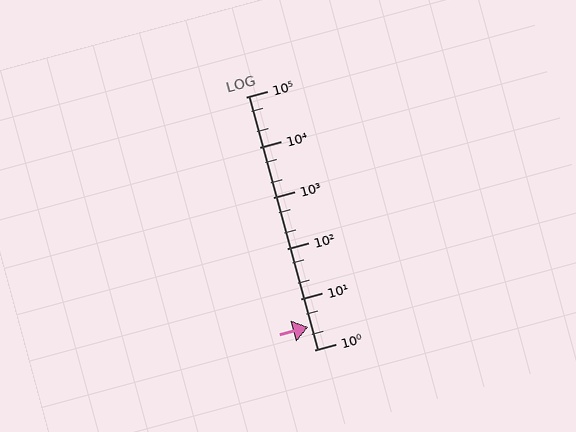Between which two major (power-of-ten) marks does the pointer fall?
The pointer is between 1 and 10.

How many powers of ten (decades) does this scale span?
The scale spans 5 decades, from 1 to 100000.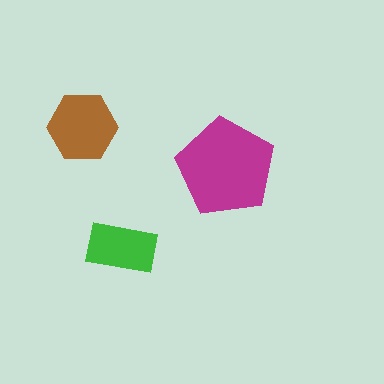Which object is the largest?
The magenta pentagon.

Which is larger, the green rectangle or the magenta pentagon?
The magenta pentagon.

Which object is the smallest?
The green rectangle.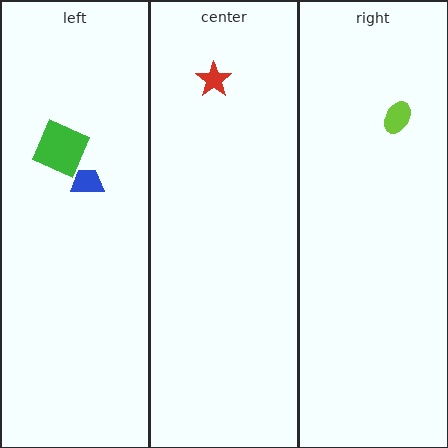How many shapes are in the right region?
1.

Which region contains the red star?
The center region.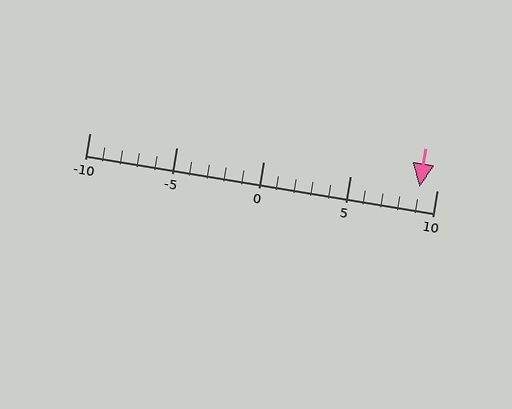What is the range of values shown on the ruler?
The ruler shows values from -10 to 10.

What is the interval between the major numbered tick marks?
The major tick marks are spaced 5 units apart.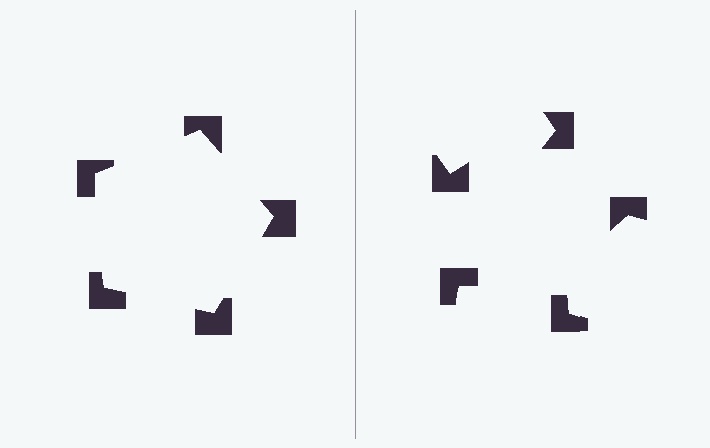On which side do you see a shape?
An illusory pentagon appears on the left side. On the right side the wedge cuts are rotated, so no coherent shape forms.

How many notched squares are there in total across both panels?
10 — 5 on each side.